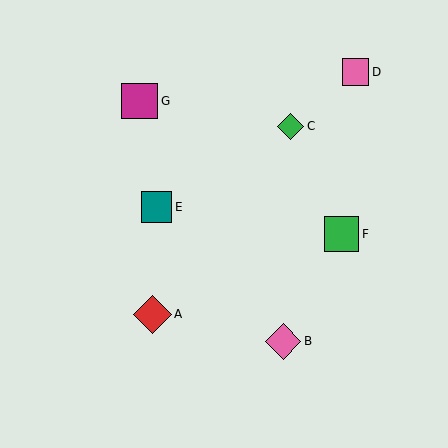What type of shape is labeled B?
Shape B is a pink diamond.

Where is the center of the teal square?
The center of the teal square is at (157, 207).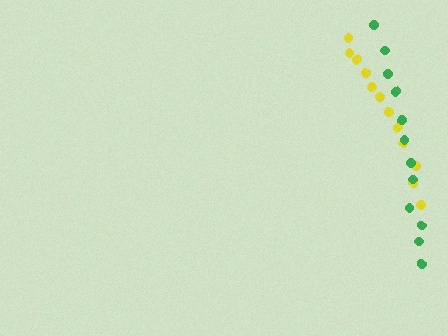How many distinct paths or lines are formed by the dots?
There are 2 distinct paths.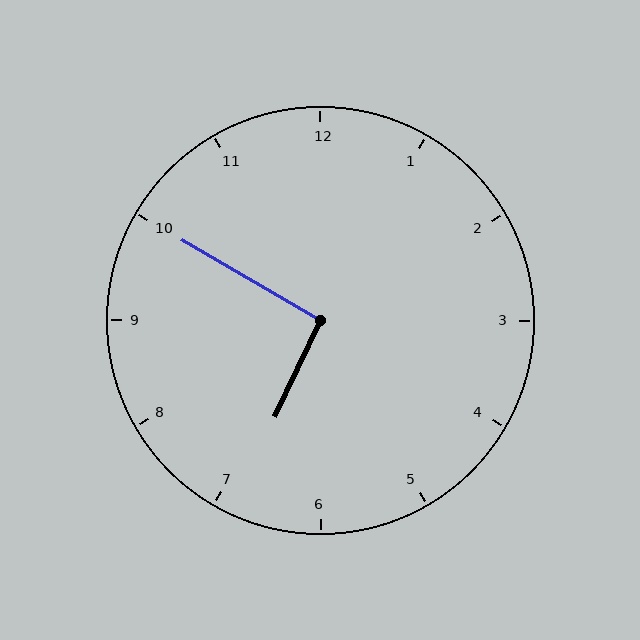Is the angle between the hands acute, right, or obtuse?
It is right.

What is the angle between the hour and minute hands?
Approximately 95 degrees.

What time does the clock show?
6:50.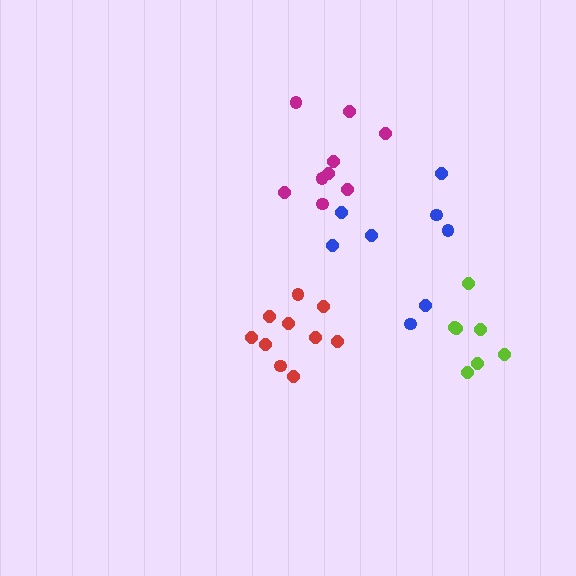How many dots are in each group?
Group 1: 10 dots, Group 2: 9 dots, Group 3: 8 dots, Group 4: 7 dots (34 total).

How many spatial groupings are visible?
There are 4 spatial groupings.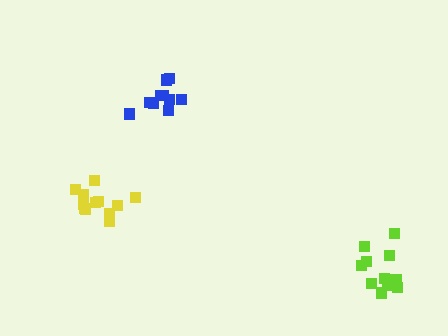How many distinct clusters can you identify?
There are 3 distinct clusters.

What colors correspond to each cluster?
The clusters are colored: blue, yellow, lime.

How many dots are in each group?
Group 1: 11 dots, Group 2: 12 dots, Group 3: 12 dots (35 total).